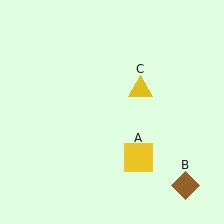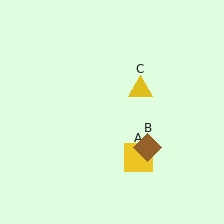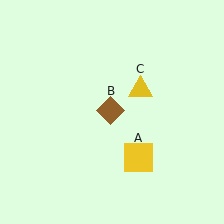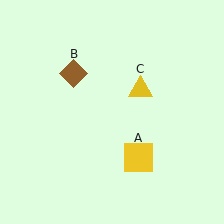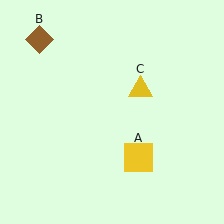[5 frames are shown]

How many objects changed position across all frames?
1 object changed position: brown diamond (object B).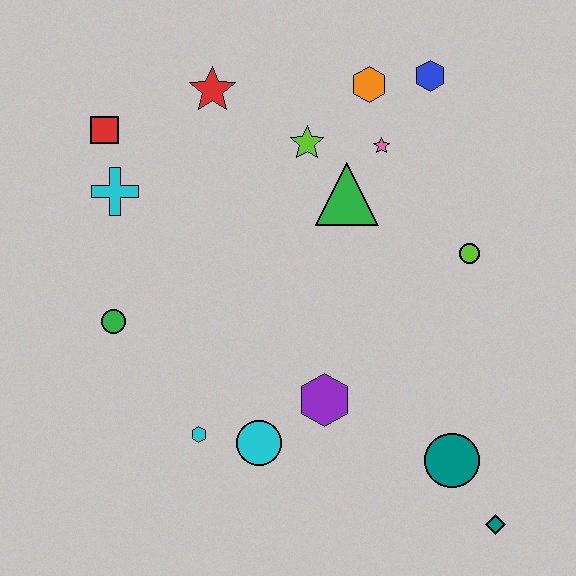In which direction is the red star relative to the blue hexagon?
The red star is to the left of the blue hexagon.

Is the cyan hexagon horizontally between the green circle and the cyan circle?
Yes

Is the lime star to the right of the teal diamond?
No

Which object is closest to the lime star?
The green triangle is closest to the lime star.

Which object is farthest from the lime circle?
The red square is farthest from the lime circle.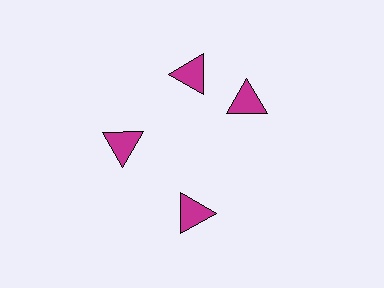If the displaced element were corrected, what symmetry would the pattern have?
It would have 4-fold rotational symmetry — the pattern would map onto itself every 90 degrees.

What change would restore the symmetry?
The symmetry would be restored by rotating it back into even spacing with its neighbors so that all 4 triangles sit at equal angles and equal distance from the center.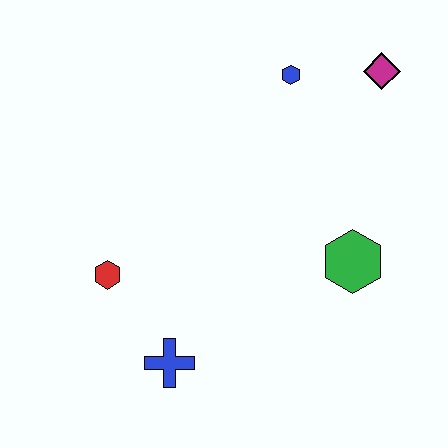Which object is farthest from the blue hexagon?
The blue cross is farthest from the blue hexagon.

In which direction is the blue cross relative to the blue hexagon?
The blue cross is below the blue hexagon.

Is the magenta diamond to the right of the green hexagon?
Yes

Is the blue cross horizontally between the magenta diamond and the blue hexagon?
No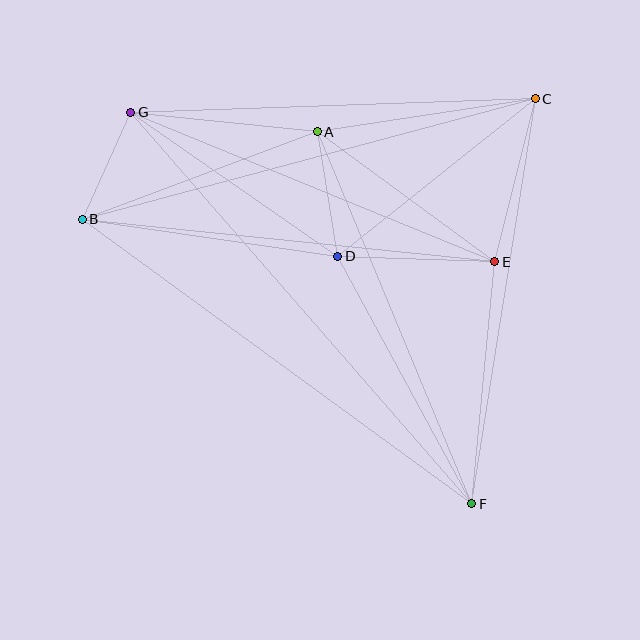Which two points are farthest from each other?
Points F and G are farthest from each other.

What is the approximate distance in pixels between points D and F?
The distance between D and F is approximately 281 pixels.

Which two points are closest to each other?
Points B and G are closest to each other.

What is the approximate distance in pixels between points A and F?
The distance between A and F is approximately 403 pixels.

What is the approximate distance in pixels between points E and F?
The distance between E and F is approximately 243 pixels.